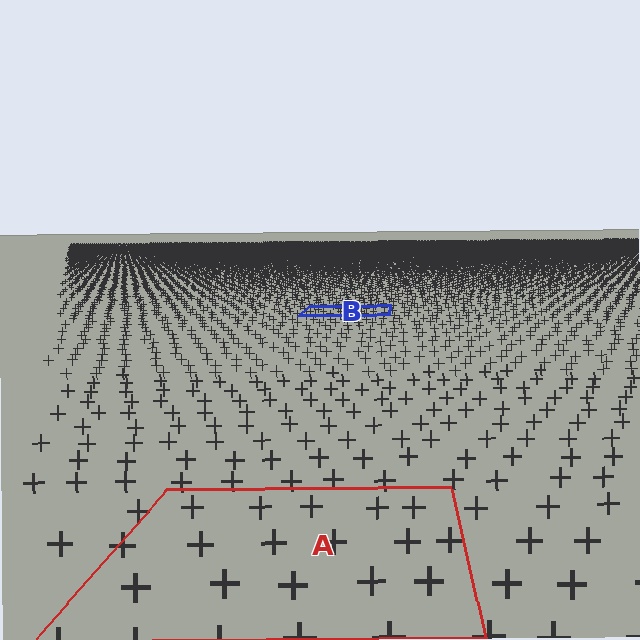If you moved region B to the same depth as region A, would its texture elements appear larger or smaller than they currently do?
They would appear larger. At a closer depth, the same texture elements are projected at a bigger on-screen size.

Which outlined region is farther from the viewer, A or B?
Region B is farther from the viewer — the texture elements inside it appear smaller and more densely packed.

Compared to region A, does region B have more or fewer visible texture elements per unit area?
Region B has more texture elements per unit area — they are packed more densely because it is farther away.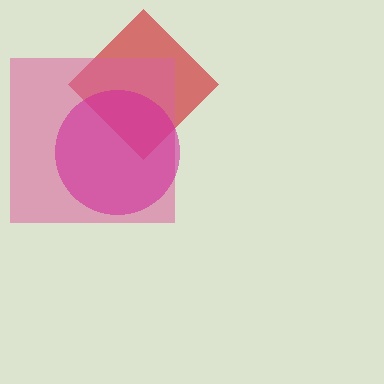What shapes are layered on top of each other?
The layered shapes are: a red diamond, a pink square, a magenta circle.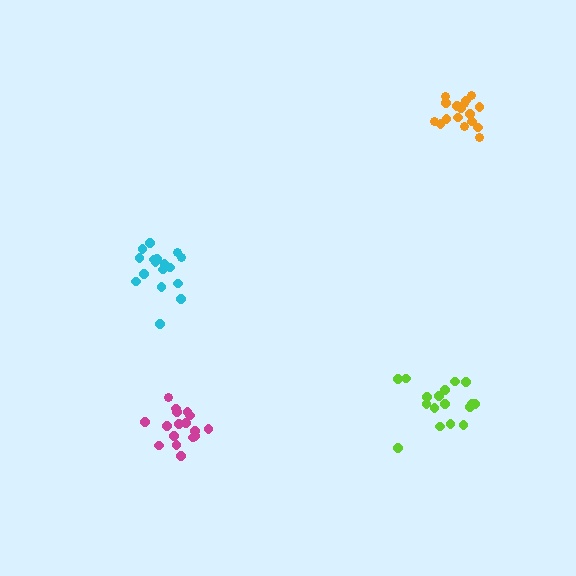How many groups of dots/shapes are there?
There are 4 groups.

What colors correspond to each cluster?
The clusters are colored: cyan, lime, magenta, orange.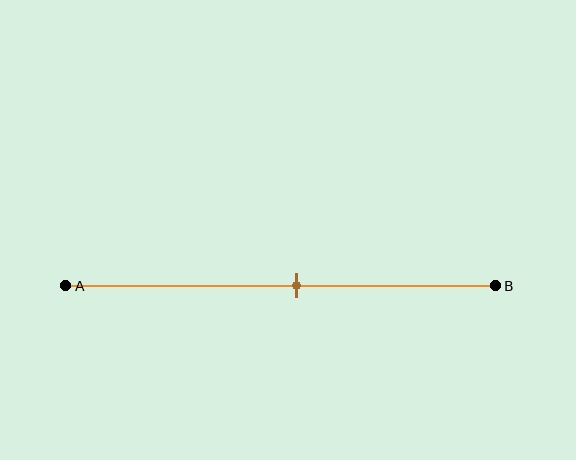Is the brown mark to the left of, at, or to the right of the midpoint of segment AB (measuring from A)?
The brown mark is to the right of the midpoint of segment AB.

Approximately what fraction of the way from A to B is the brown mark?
The brown mark is approximately 55% of the way from A to B.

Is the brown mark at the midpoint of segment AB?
No, the mark is at about 55% from A, not at the 50% midpoint.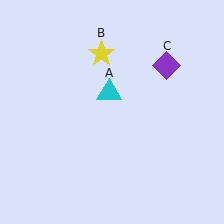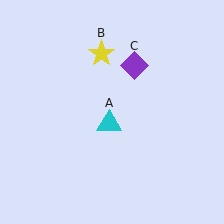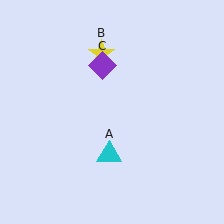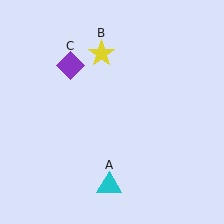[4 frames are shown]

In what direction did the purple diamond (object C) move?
The purple diamond (object C) moved left.